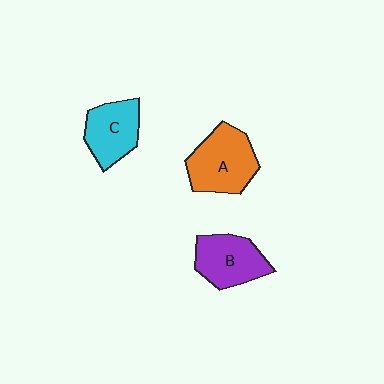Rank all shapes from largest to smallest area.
From largest to smallest: A (orange), B (purple), C (cyan).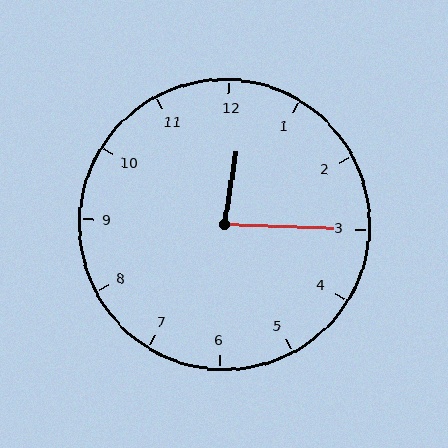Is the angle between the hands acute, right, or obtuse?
It is acute.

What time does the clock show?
12:15.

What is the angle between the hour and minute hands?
Approximately 82 degrees.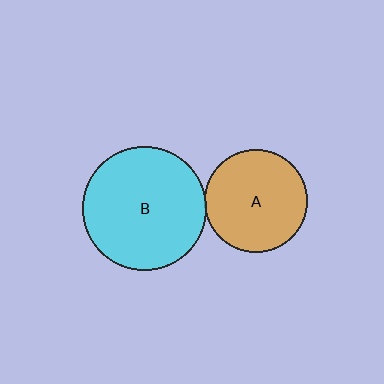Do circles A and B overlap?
Yes.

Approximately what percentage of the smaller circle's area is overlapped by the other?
Approximately 5%.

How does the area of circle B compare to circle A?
Approximately 1.4 times.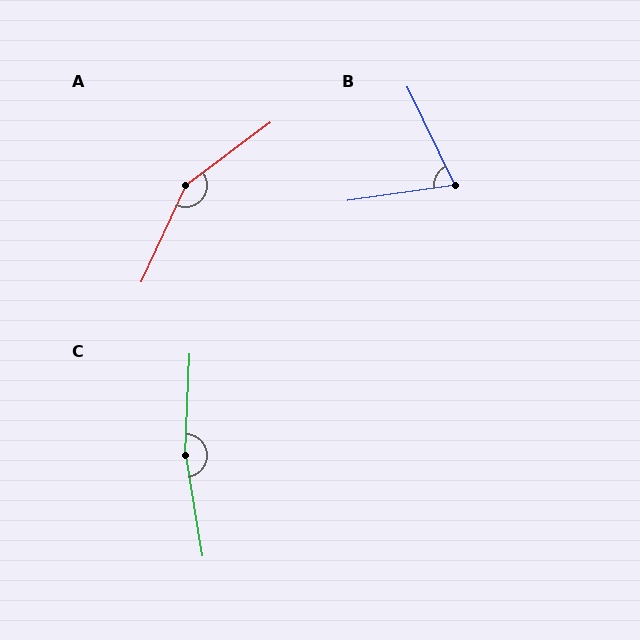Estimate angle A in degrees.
Approximately 152 degrees.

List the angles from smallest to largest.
B (73°), A (152°), C (168°).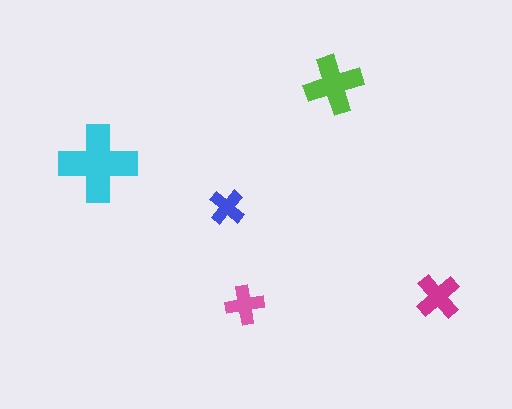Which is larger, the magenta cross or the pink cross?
The magenta one.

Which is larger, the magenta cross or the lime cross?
The lime one.